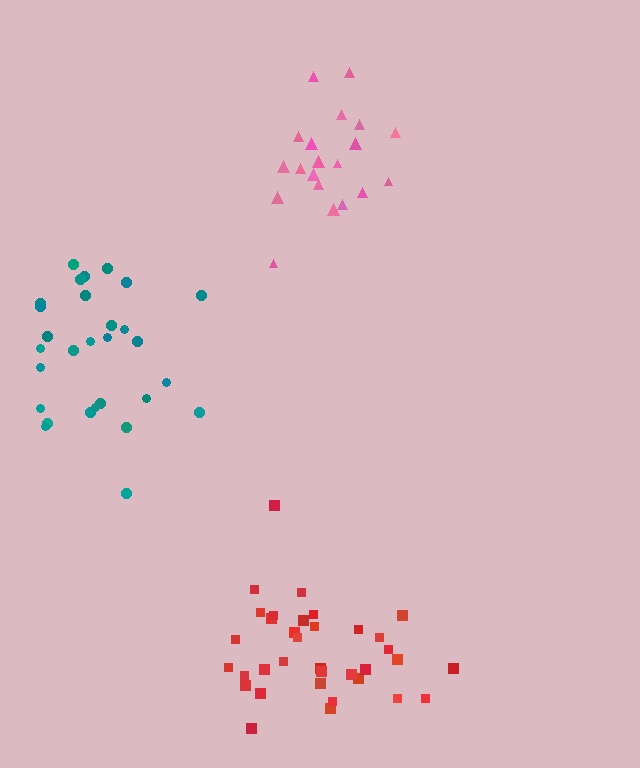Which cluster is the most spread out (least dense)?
Teal.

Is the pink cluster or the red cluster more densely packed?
Pink.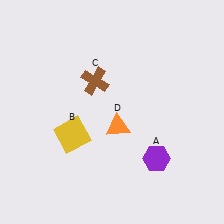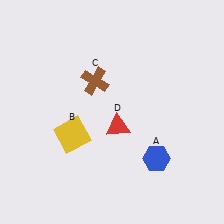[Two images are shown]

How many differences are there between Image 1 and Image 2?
There are 2 differences between the two images.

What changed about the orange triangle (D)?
In Image 1, D is orange. In Image 2, it changed to red.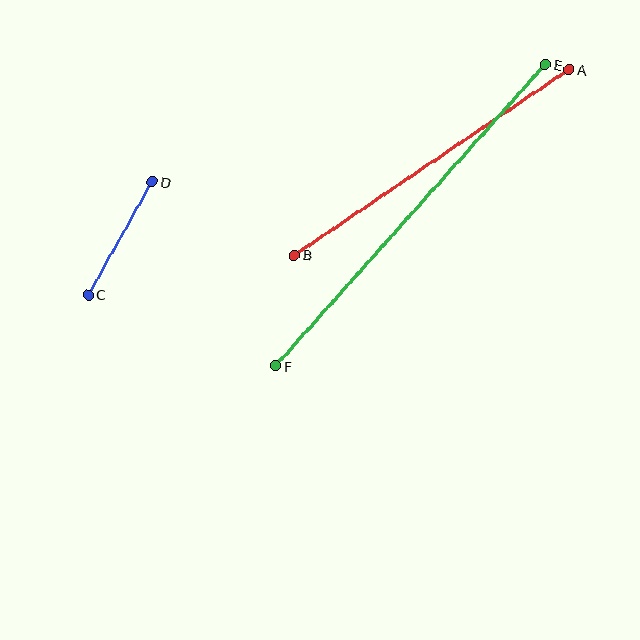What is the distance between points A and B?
The distance is approximately 331 pixels.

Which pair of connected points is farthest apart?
Points E and F are farthest apart.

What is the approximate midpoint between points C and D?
The midpoint is at approximately (120, 238) pixels.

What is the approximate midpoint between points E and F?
The midpoint is at approximately (411, 215) pixels.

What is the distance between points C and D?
The distance is approximately 130 pixels.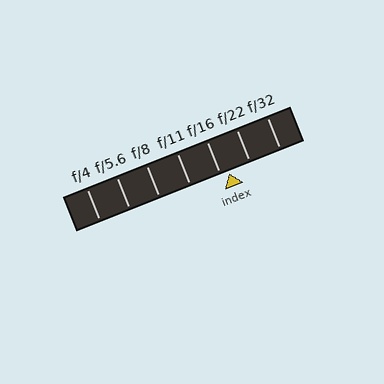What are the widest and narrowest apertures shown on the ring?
The widest aperture shown is f/4 and the narrowest is f/32.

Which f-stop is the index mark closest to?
The index mark is closest to f/16.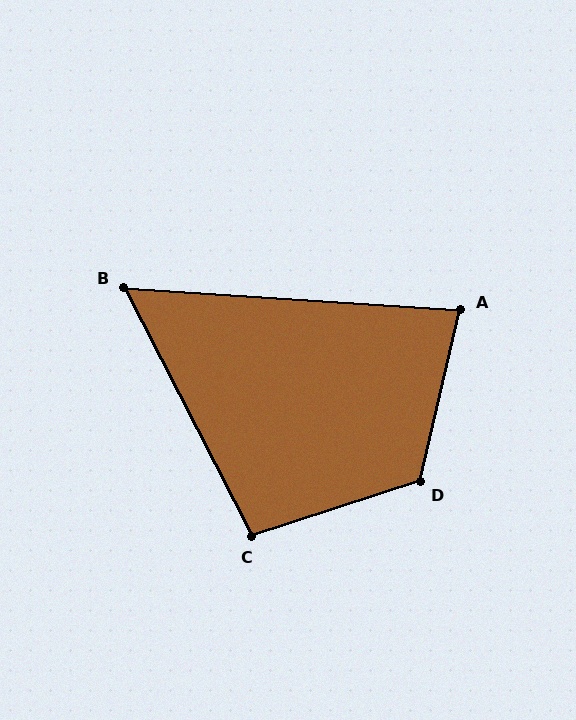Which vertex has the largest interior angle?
D, at approximately 121 degrees.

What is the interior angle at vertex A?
Approximately 81 degrees (acute).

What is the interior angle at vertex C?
Approximately 99 degrees (obtuse).